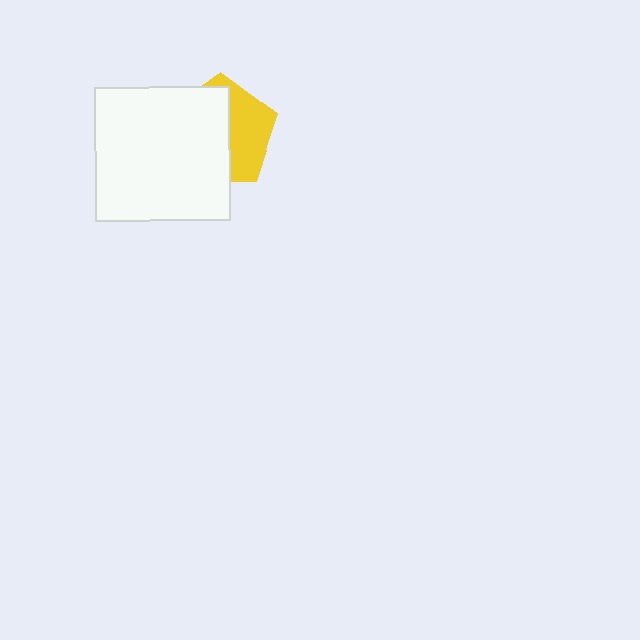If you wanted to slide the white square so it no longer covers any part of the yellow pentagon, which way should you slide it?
Slide it left — that is the most direct way to separate the two shapes.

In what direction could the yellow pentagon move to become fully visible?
The yellow pentagon could move right. That would shift it out from behind the white square entirely.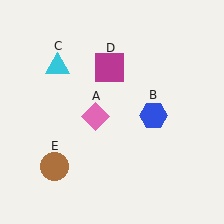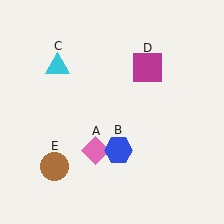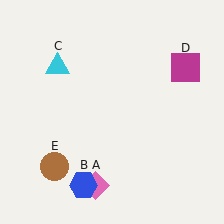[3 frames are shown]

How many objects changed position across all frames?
3 objects changed position: pink diamond (object A), blue hexagon (object B), magenta square (object D).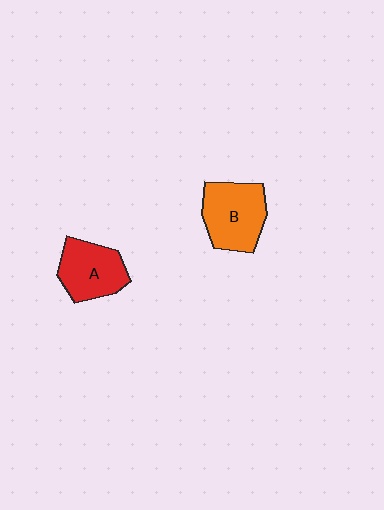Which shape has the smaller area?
Shape A (red).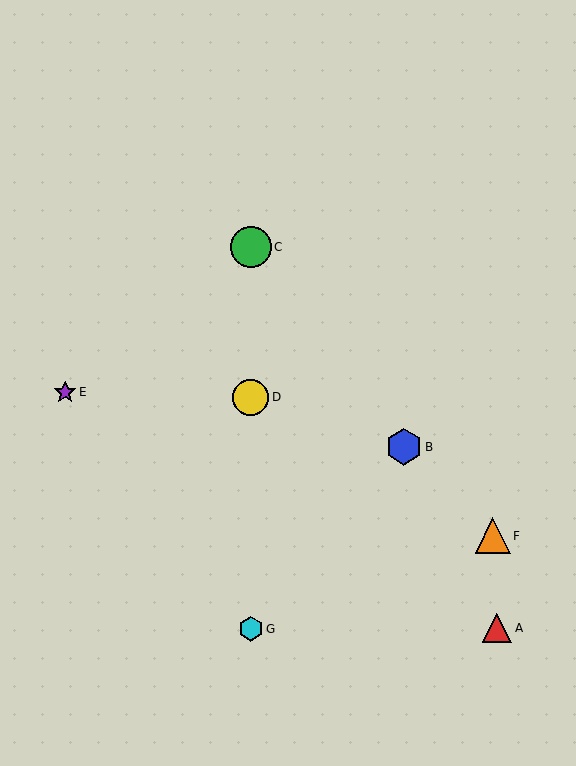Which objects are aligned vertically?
Objects C, D, G are aligned vertically.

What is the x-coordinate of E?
Object E is at x≈65.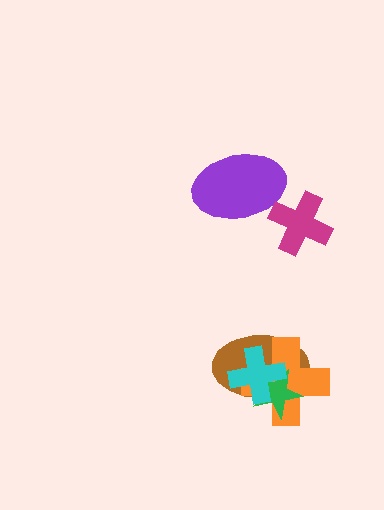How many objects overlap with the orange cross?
3 objects overlap with the orange cross.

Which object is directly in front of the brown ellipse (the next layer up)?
The orange cross is directly in front of the brown ellipse.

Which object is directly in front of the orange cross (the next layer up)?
The green star is directly in front of the orange cross.